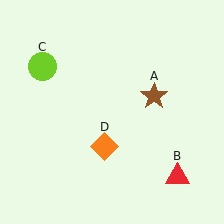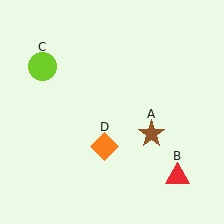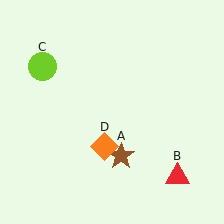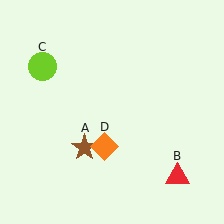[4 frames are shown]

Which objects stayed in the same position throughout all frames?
Red triangle (object B) and lime circle (object C) and orange diamond (object D) remained stationary.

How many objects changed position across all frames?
1 object changed position: brown star (object A).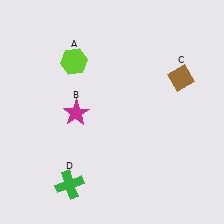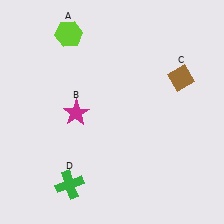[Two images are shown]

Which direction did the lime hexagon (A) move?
The lime hexagon (A) moved up.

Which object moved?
The lime hexagon (A) moved up.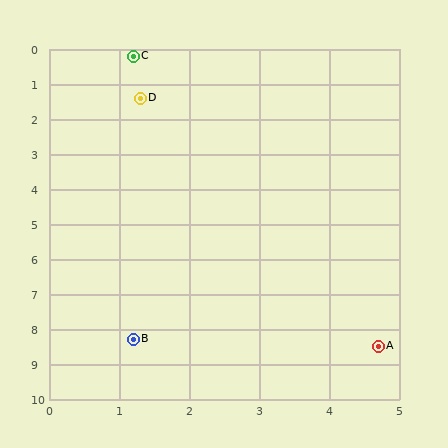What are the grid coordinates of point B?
Point B is at approximately (1.2, 8.3).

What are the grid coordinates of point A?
Point A is at approximately (4.7, 8.5).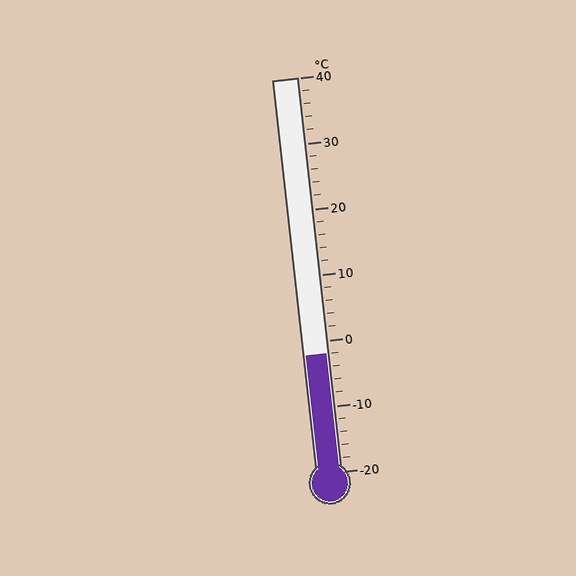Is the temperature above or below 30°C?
The temperature is below 30°C.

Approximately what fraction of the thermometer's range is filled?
The thermometer is filled to approximately 30% of its range.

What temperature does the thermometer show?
The thermometer shows approximately -2°C.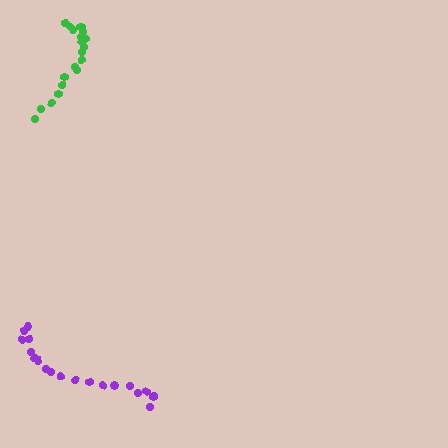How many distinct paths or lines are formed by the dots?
There are 2 distinct paths.